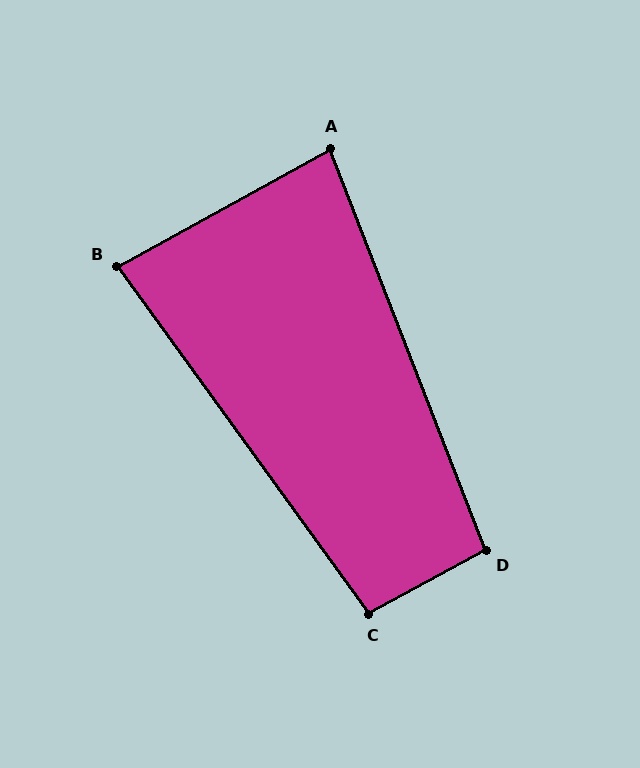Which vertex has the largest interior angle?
C, at approximately 97 degrees.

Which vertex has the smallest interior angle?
A, at approximately 83 degrees.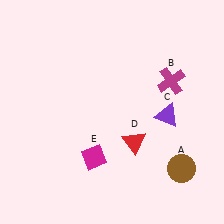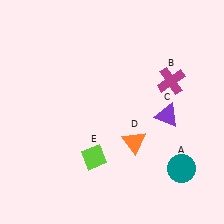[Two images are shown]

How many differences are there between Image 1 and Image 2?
There are 3 differences between the two images.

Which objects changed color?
A changed from brown to teal. D changed from red to orange. E changed from magenta to lime.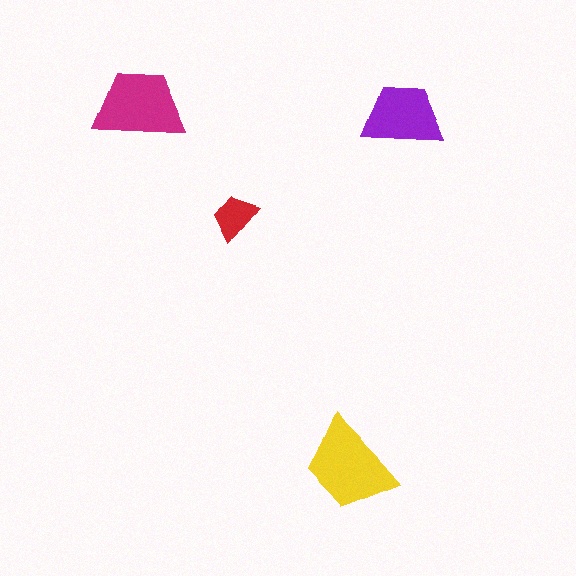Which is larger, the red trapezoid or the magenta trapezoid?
The magenta one.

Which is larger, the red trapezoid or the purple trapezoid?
The purple one.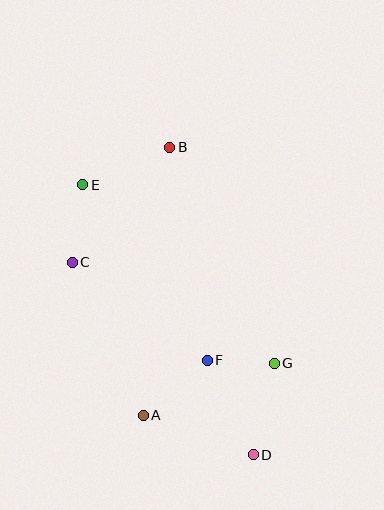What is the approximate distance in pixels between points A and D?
The distance between A and D is approximately 117 pixels.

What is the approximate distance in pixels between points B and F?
The distance between B and F is approximately 216 pixels.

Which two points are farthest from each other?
Points D and E are farthest from each other.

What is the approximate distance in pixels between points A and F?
The distance between A and F is approximately 84 pixels.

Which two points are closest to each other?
Points F and G are closest to each other.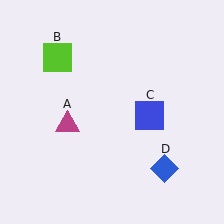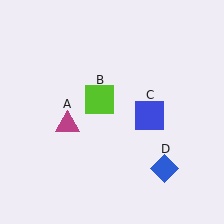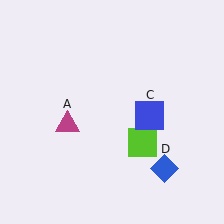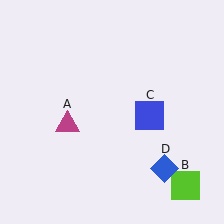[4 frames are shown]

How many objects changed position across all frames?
1 object changed position: lime square (object B).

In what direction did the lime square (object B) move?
The lime square (object B) moved down and to the right.